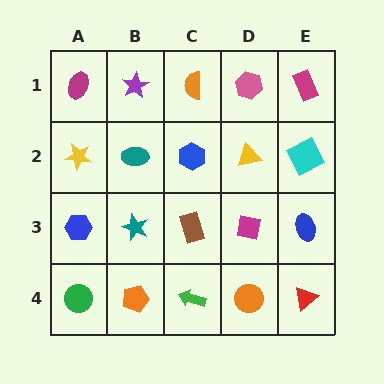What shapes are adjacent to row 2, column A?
A magenta ellipse (row 1, column A), a blue hexagon (row 3, column A), a teal ellipse (row 2, column B).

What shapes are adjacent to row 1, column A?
A yellow star (row 2, column A), a purple star (row 1, column B).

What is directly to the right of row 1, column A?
A purple star.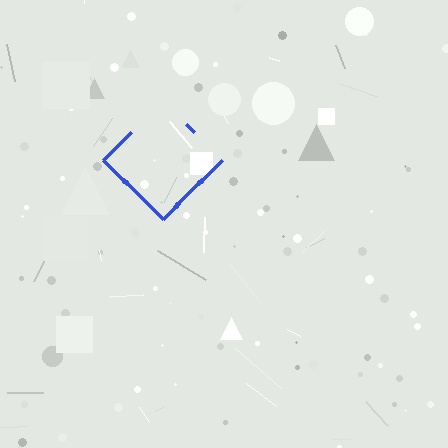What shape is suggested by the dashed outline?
The dashed outline suggests a diamond.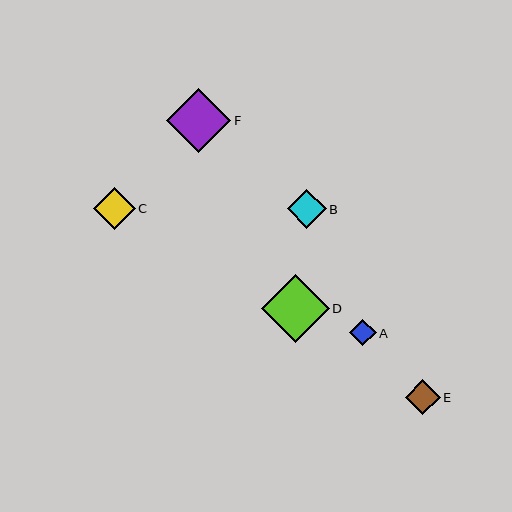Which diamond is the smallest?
Diamond A is the smallest with a size of approximately 27 pixels.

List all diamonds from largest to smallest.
From largest to smallest: D, F, C, B, E, A.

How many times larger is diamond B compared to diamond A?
Diamond B is approximately 1.5 times the size of diamond A.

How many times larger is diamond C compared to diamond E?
Diamond C is approximately 1.2 times the size of diamond E.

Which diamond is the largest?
Diamond D is the largest with a size of approximately 68 pixels.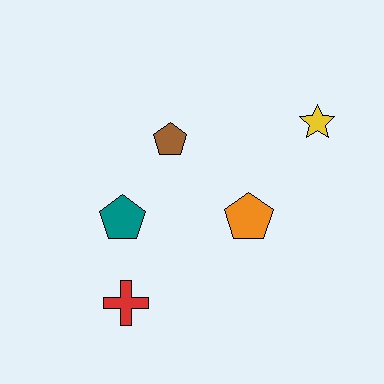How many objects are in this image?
There are 5 objects.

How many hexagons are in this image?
There are no hexagons.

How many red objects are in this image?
There is 1 red object.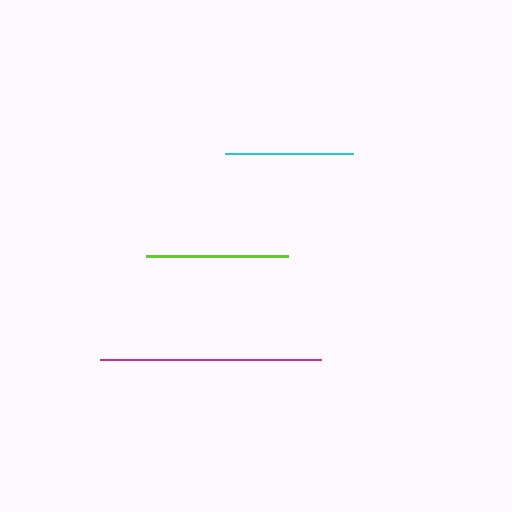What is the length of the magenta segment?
The magenta segment is approximately 221 pixels long.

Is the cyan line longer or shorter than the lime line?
The lime line is longer than the cyan line.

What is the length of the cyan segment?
The cyan segment is approximately 129 pixels long.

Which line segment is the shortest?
The cyan line is the shortest at approximately 129 pixels.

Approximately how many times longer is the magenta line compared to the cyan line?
The magenta line is approximately 1.7 times the length of the cyan line.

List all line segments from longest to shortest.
From longest to shortest: magenta, lime, cyan.